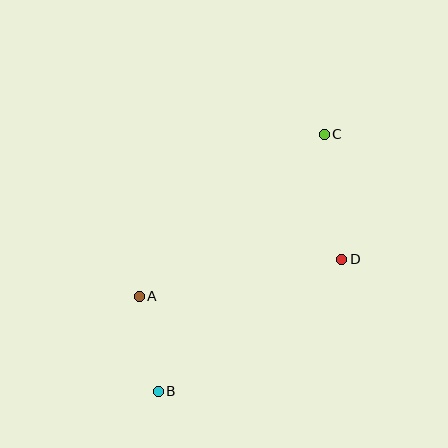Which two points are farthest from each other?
Points B and C are farthest from each other.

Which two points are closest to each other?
Points A and B are closest to each other.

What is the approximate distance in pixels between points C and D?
The distance between C and D is approximately 126 pixels.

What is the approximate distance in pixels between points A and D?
The distance between A and D is approximately 206 pixels.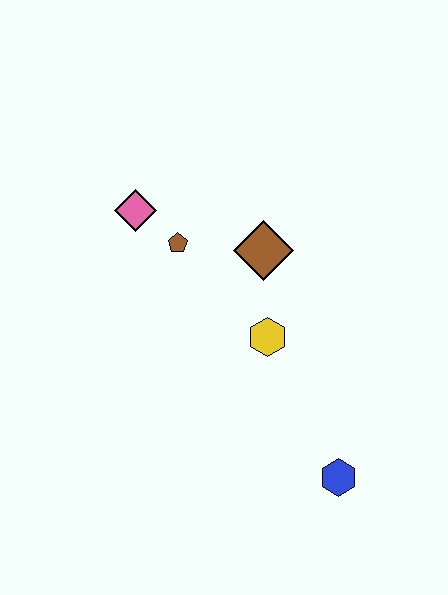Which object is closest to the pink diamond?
The brown pentagon is closest to the pink diamond.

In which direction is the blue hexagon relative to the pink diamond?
The blue hexagon is below the pink diamond.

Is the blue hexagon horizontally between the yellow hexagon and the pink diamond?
No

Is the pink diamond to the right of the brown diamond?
No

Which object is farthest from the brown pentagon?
The blue hexagon is farthest from the brown pentagon.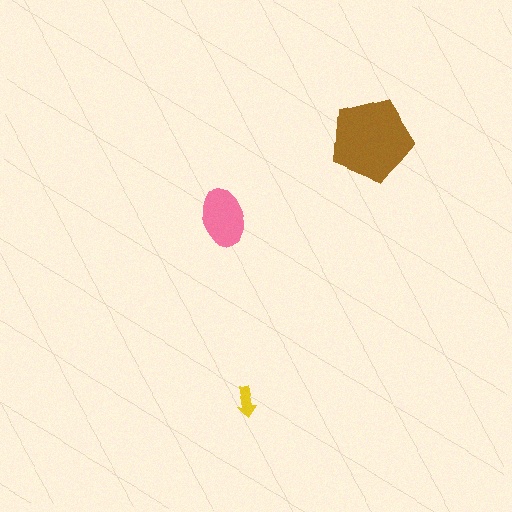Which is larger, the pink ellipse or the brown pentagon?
The brown pentagon.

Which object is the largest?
The brown pentagon.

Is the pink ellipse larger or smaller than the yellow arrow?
Larger.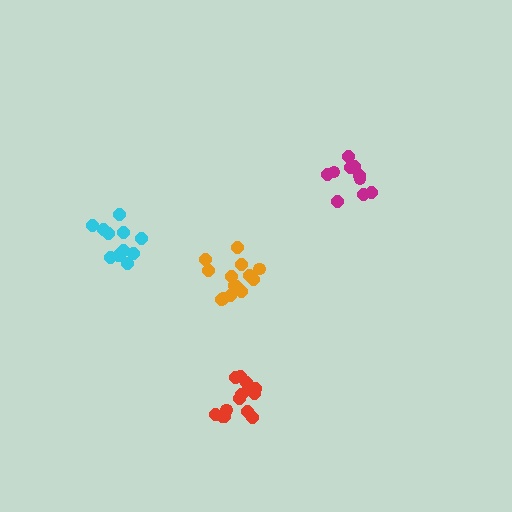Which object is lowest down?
The red cluster is bottommost.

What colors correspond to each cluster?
The clusters are colored: orange, red, magenta, cyan.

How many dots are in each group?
Group 1: 14 dots, Group 2: 14 dots, Group 3: 10 dots, Group 4: 11 dots (49 total).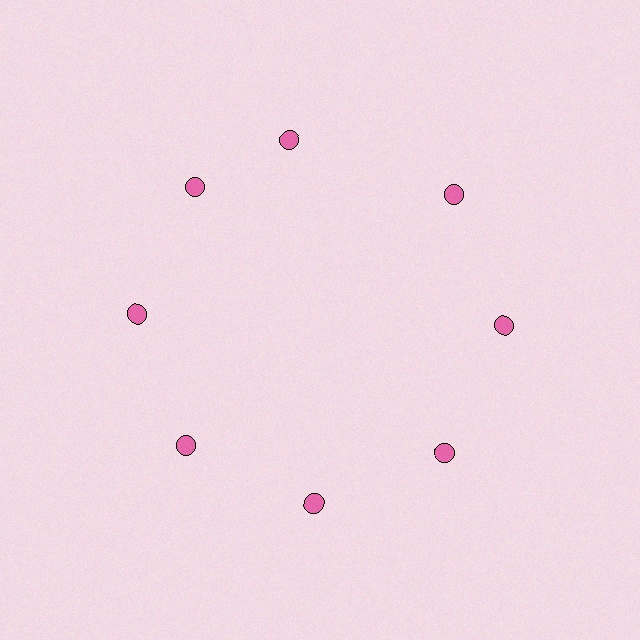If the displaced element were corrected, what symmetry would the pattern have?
It would have 8-fold rotational symmetry — the pattern would map onto itself every 45 degrees.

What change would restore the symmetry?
The symmetry would be restored by rotating it back into even spacing with its neighbors so that all 8 circles sit at equal angles and equal distance from the center.